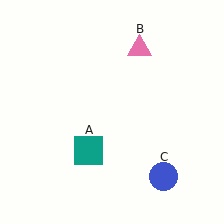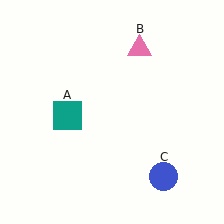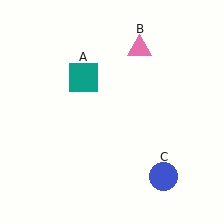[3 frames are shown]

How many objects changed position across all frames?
1 object changed position: teal square (object A).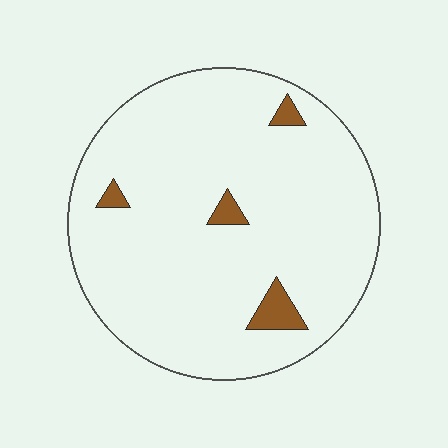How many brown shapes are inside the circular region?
4.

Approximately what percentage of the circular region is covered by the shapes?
Approximately 5%.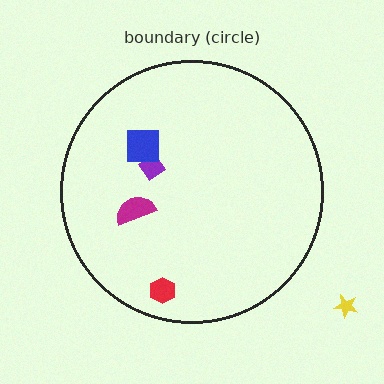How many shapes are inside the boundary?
4 inside, 1 outside.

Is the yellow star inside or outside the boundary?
Outside.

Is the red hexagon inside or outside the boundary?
Inside.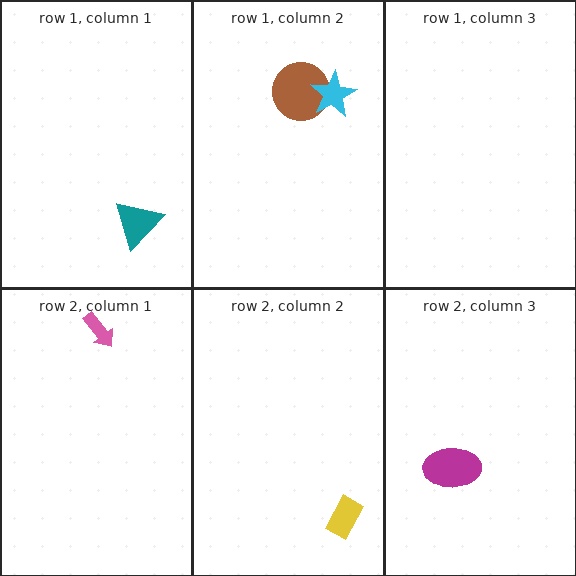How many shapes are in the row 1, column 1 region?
1.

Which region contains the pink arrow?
The row 2, column 1 region.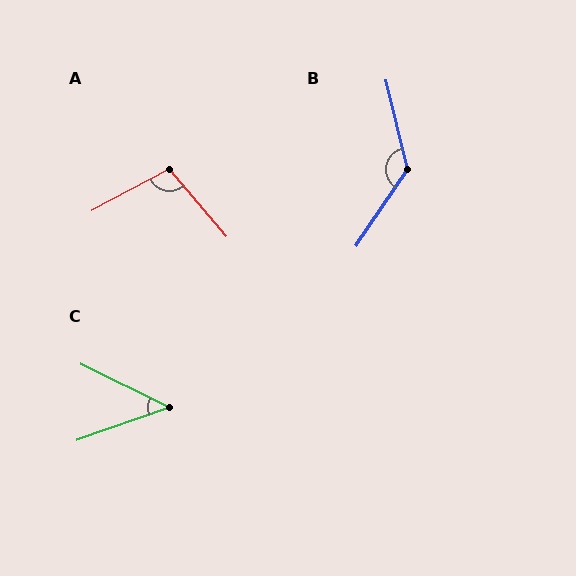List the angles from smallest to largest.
C (45°), A (102°), B (133°).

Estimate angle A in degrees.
Approximately 102 degrees.